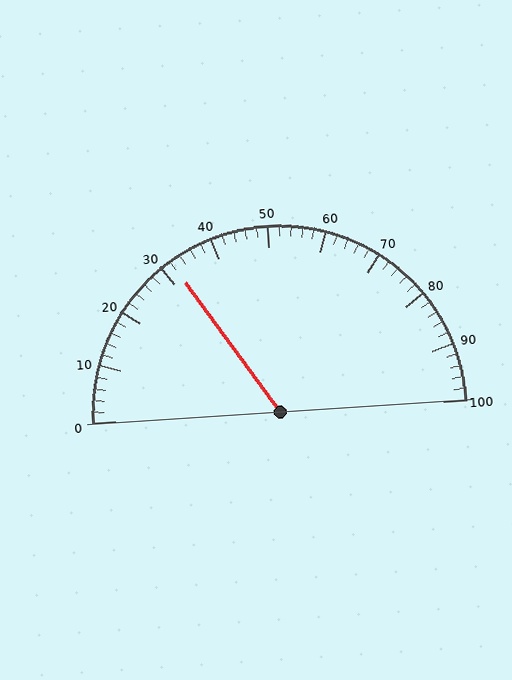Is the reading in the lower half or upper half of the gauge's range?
The reading is in the lower half of the range (0 to 100).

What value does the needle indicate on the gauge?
The needle indicates approximately 32.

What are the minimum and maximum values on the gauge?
The gauge ranges from 0 to 100.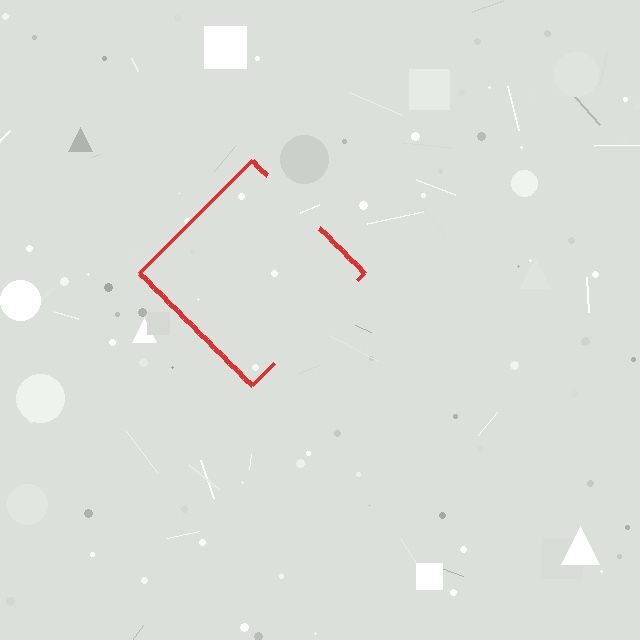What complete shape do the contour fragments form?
The contour fragments form a diamond.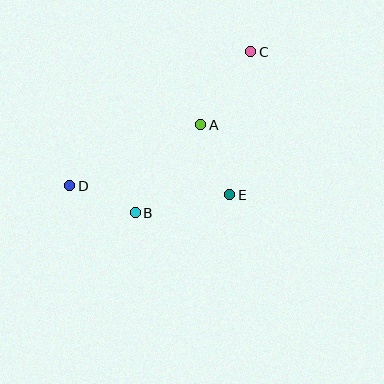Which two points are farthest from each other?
Points C and D are farthest from each other.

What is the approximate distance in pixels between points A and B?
The distance between A and B is approximately 110 pixels.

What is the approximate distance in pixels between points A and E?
The distance between A and E is approximately 76 pixels.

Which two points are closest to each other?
Points B and D are closest to each other.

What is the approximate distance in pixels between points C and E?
The distance between C and E is approximately 144 pixels.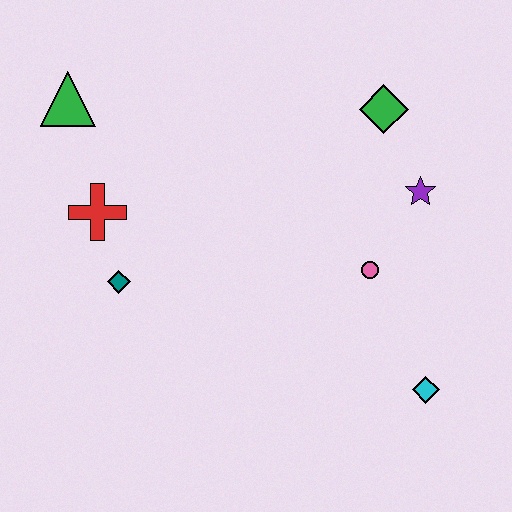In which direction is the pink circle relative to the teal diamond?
The pink circle is to the right of the teal diamond.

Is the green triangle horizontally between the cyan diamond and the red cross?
No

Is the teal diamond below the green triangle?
Yes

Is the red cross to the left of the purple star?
Yes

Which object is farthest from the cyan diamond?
The green triangle is farthest from the cyan diamond.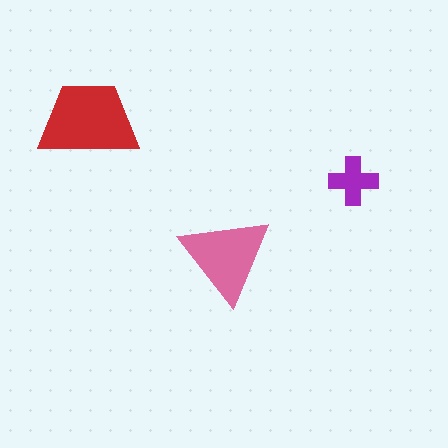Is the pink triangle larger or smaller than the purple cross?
Larger.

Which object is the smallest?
The purple cross.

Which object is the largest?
The red trapezoid.